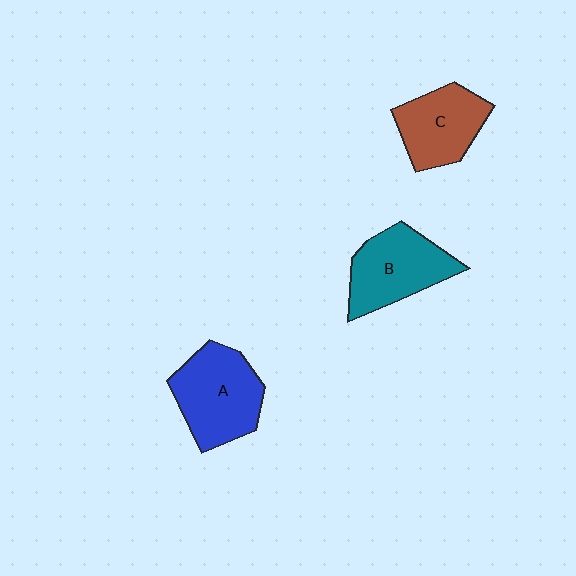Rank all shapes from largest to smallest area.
From largest to smallest: A (blue), B (teal), C (brown).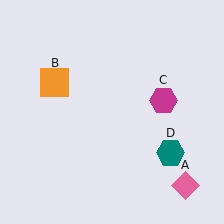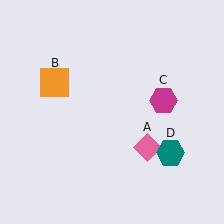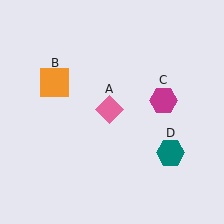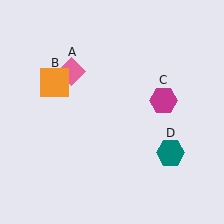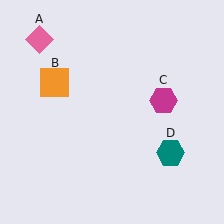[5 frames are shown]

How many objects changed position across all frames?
1 object changed position: pink diamond (object A).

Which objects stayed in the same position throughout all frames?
Orange square (object B) and magenta hexagon (object C) and teal hexagon (object D) remained stationary.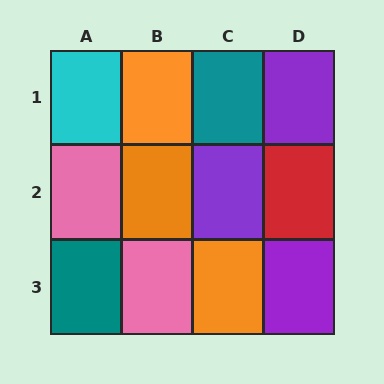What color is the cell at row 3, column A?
Teal.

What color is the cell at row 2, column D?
Red.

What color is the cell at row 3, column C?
Orange.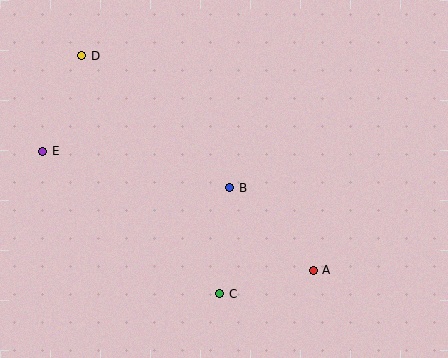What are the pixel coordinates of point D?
Point D is at (82, 56).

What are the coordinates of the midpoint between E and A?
The midpoint between E and A is at (178, 211).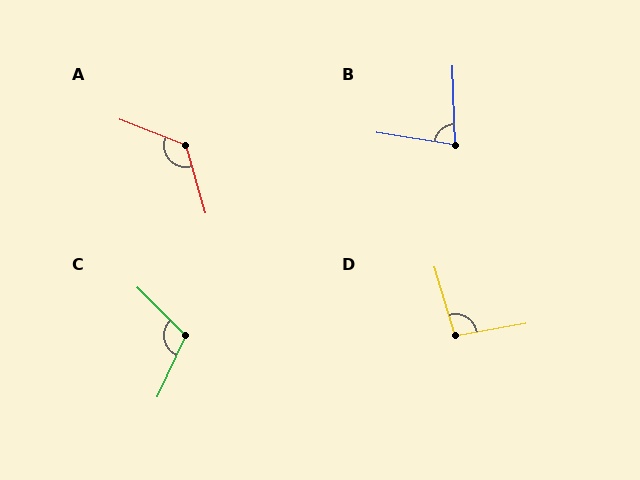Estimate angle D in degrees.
Approximately 96 degrees.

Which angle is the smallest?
B, at approximately 79 degrees.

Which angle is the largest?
A, at approximately 127 degrees.